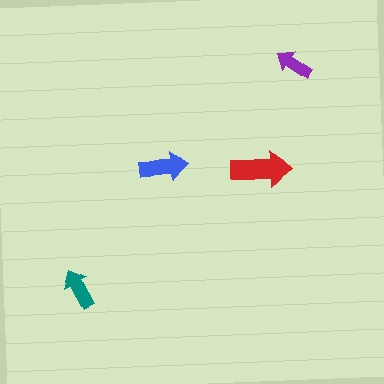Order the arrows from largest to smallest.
the red one, the blue one, the teal one, the purple one.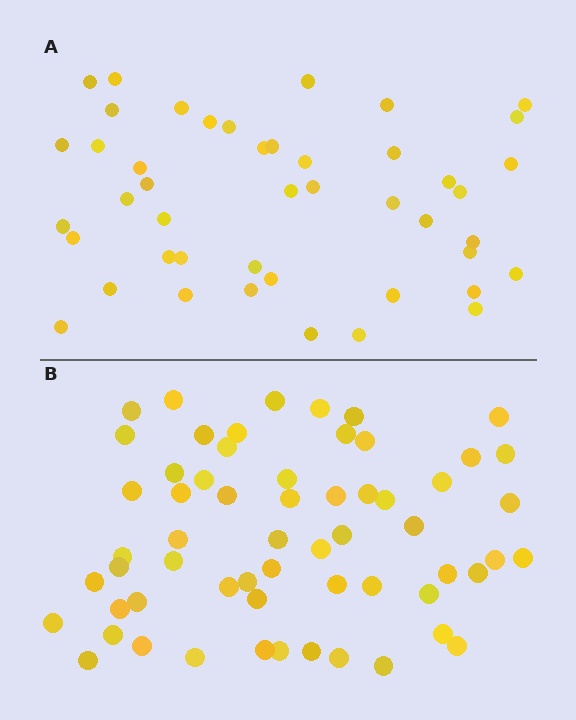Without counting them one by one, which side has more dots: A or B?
Region B (the bottom region) has more dots.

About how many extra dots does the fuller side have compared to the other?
Region B has approximately 15 more dots than region A.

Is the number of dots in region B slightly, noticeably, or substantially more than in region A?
Region B has noticeably more, but not dramatically so. The ratio is roughly 1.3 to 1.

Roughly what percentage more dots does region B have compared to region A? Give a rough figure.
About 35% more.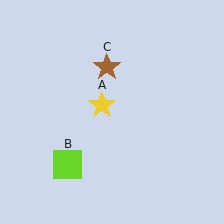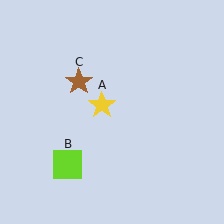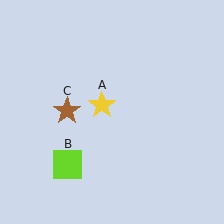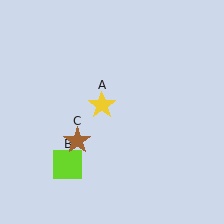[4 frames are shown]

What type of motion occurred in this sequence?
The brown star (object C) rotated counterclockwise around the center of the scene.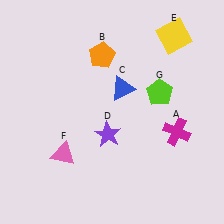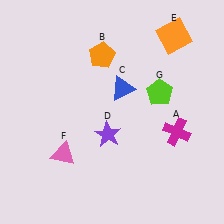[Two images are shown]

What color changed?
The square (E) changed from yellow in Image 1 to orange in Image 2.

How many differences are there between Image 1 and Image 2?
There is 1 difference between the two images.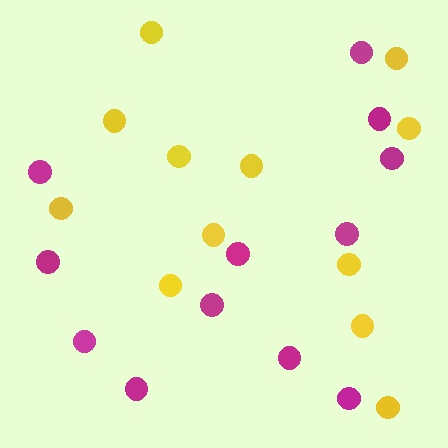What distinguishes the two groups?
There are 2 groups: one group of magenta circles (12) and one group of yellow circles (12).